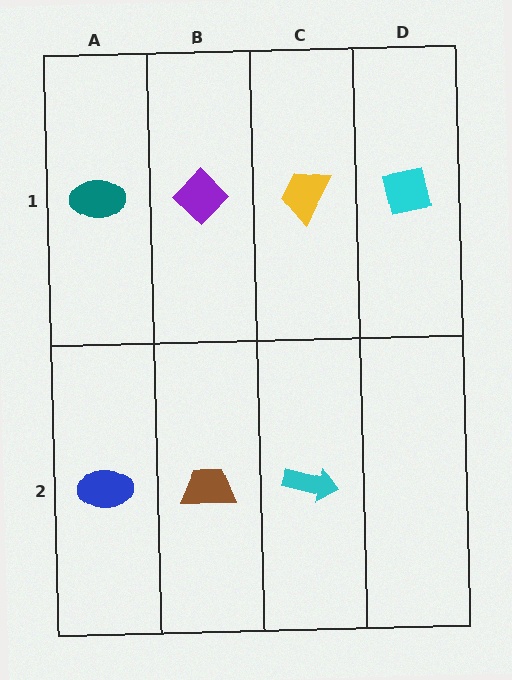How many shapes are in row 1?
4 shapes.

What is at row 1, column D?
A cyan square.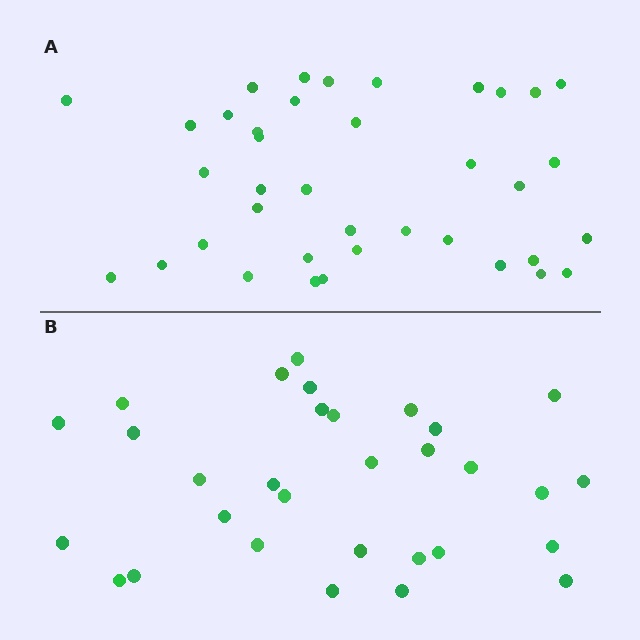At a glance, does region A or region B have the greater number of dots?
Region A (the top region) has more dots.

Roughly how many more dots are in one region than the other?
Region A has roughly 8 or so more dots than region B.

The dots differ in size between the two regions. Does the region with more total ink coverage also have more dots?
No. Region B has more total ink coverage because its dots are larger, but region A actually contains more individual dots. Total area can be misleading — the number of items is what matters here.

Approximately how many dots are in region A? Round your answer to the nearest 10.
About 40 dots. (The exact count is 38, which rounds to 40.)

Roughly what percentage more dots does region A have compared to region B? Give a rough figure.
About 25% more.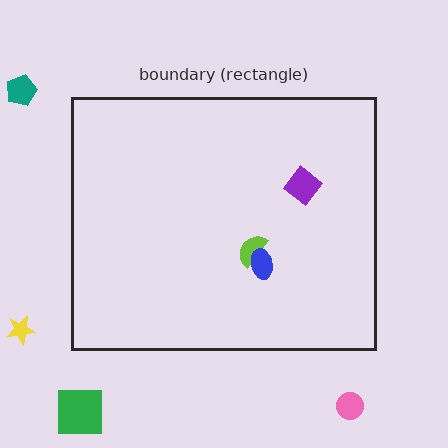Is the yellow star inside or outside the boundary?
Outside.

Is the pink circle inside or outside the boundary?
Outside.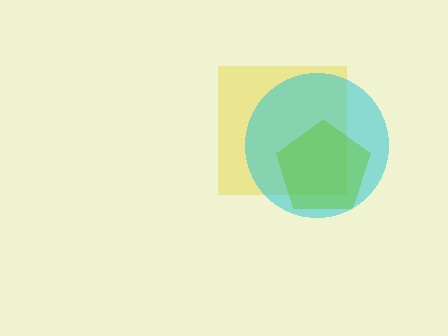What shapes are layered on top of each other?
The layered shapes are: a yellow square, a cyan circle, a lime pentagon.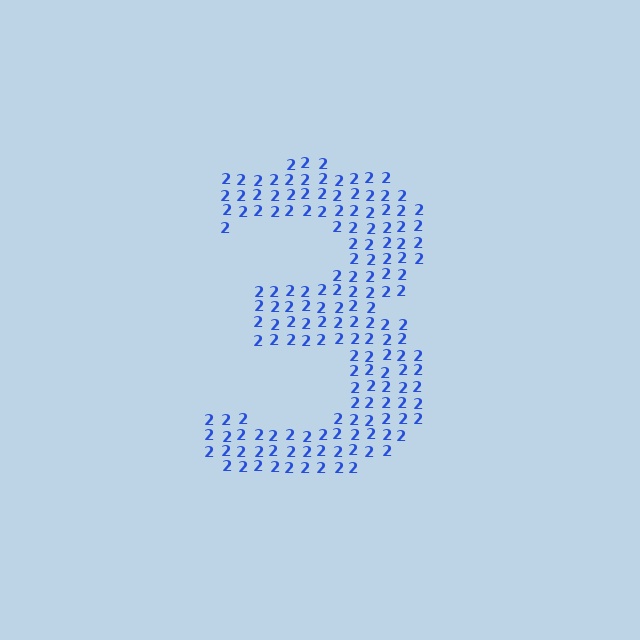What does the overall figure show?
The overall figure shows the digit 3.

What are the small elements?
The small elements are digit 2's.